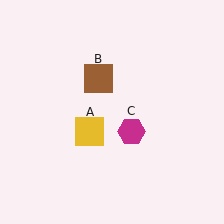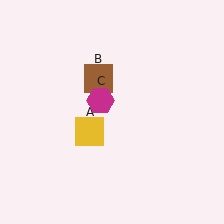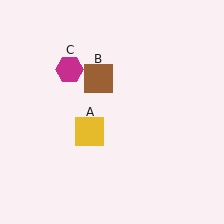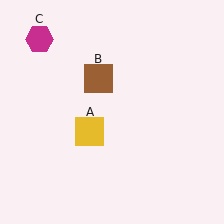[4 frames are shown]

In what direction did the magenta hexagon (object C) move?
The magenta hexagon (object C) moved up and to the left.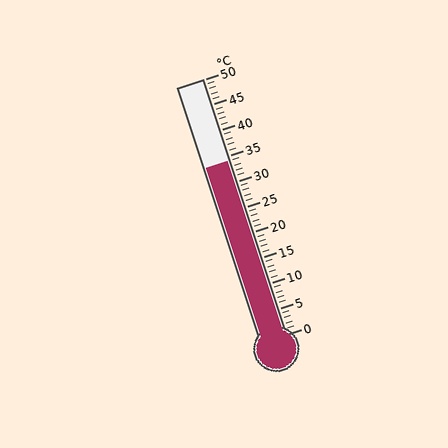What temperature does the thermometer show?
The thermometer shows approximately 34°C.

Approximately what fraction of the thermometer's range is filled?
The thermometer is filled to approximately 70% of its range.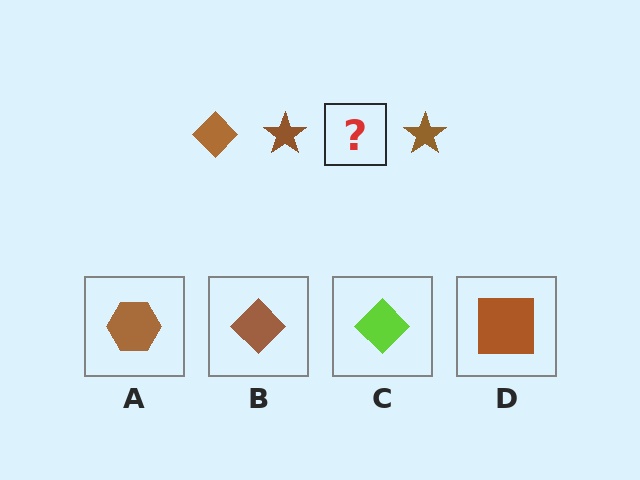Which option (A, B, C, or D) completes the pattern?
B.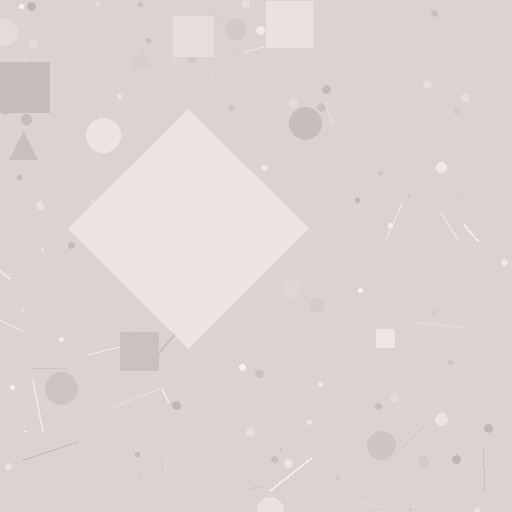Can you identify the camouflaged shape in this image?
The camouflaged shape is a diamond.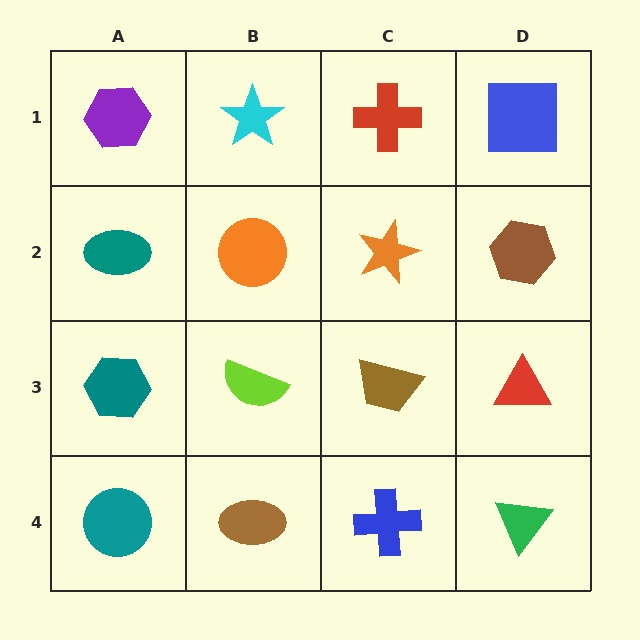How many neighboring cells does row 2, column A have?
3.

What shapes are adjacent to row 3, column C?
An orange star (row 2, column C), a blue cross (row 4, column C), a lime semicircle (row 3, column B), a red triangle (row 3, column D).